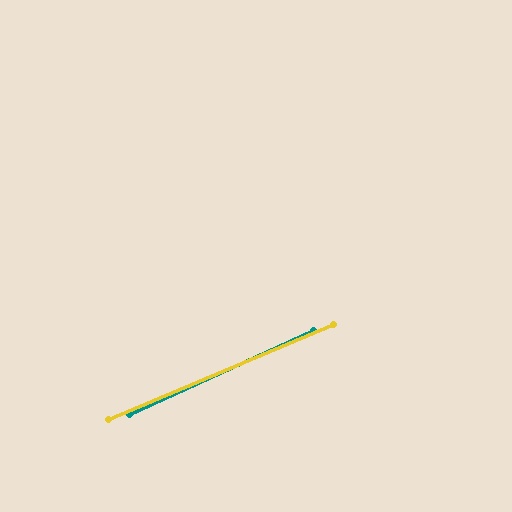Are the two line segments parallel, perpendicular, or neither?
Parallel — their directions differ by only 1.6°.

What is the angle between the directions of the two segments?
Approximately 2 degrees.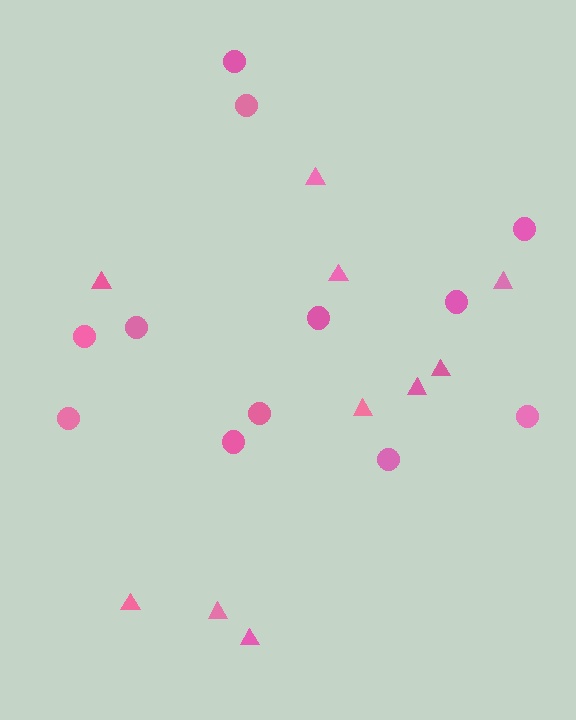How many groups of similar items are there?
There are 2 groups: one group of triangles (10) and one group of circles (12).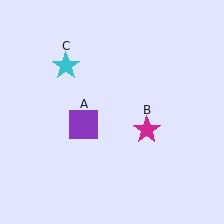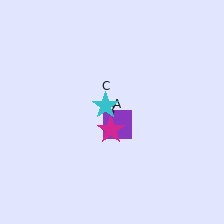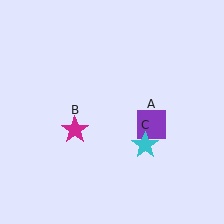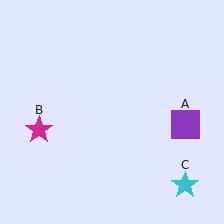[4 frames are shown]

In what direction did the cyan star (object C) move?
The cyan star (object C) moved down and to the right.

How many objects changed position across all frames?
3 objects changed position: purple square (object A), magenta star (object B), cyan star (object C).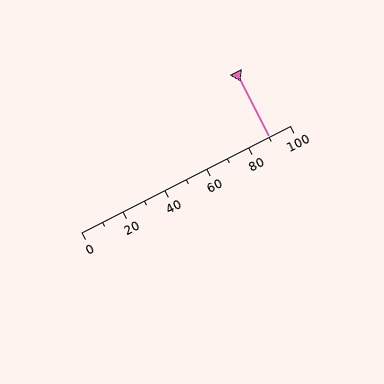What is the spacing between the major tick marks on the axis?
The major ticks are spaced 20 apart.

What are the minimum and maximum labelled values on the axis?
The axis runs from 0 to 100.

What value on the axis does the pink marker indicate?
The marker indicates approximately 90.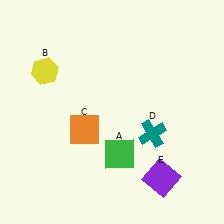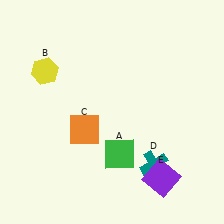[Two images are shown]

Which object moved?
The teal cross (D) moved down.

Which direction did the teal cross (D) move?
The teal cross (D) moved down.